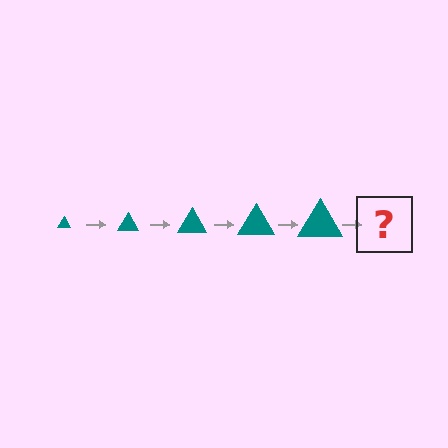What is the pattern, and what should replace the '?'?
The pattern is that the triangle gets progressively larger each step. The '?' should be a teal triangle, larger than the previous one.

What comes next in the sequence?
The next element should be a teal triangle, larger than the previous one.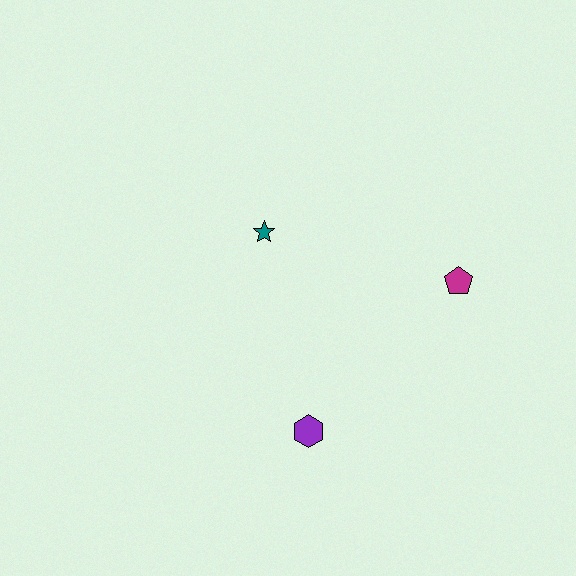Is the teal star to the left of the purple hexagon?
Yes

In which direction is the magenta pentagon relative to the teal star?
The magenta pentagon is to the right of the teal star.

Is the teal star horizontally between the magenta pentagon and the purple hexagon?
No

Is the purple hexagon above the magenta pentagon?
No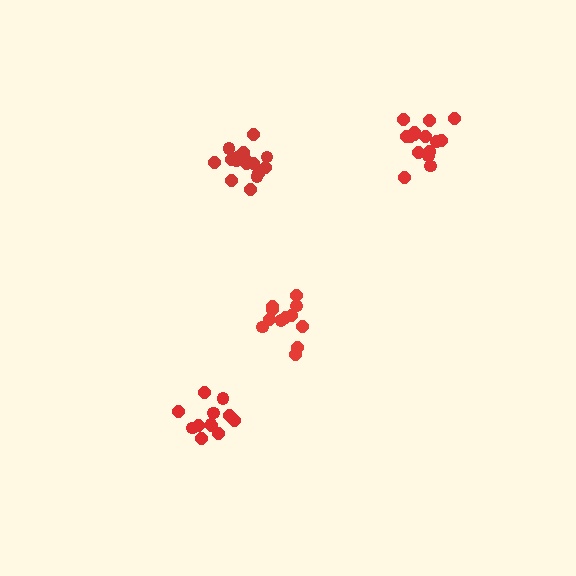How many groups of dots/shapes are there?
There are 4 groups.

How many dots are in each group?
Group 1: 12 dots, Group 2: 12 dots, Group 3: 16 dots, Group 4: 15 dots (55 total).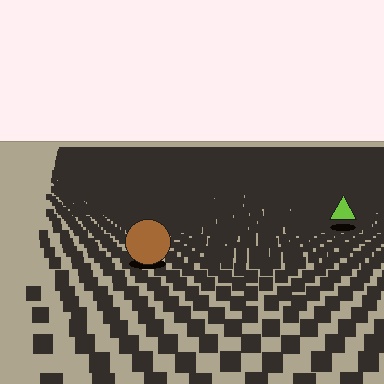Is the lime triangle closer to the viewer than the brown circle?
No. The brown circle is closer — you can tell from the texture gradient: the ground texture is coarser near it.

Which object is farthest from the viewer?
The lime triangle is farthest from the viewer. It appears smaller and the ground texture around it is denser.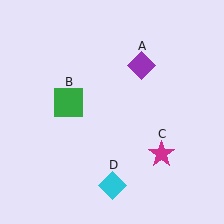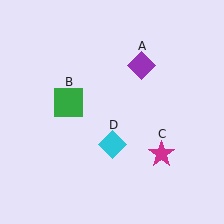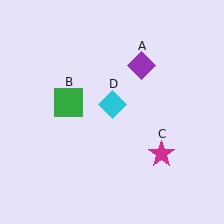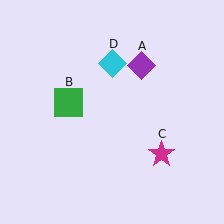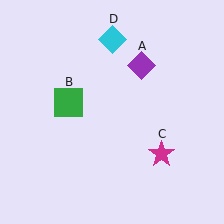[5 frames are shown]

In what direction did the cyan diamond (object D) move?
The cyan diamond (object D) moved up.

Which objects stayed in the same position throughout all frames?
Purple diamond (object A) and green square (object B) and magenta star (object C) remained stationary.